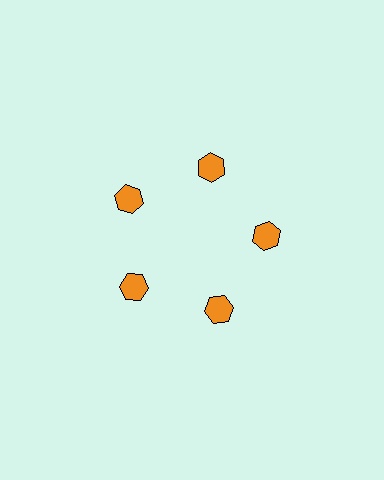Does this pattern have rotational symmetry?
Yes, this pattern has 5-fold rotational symmetry. It looks the same after rotating 72 degrees around the center.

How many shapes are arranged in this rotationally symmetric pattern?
There are 5 shapes, arranged in 5 groups of 1.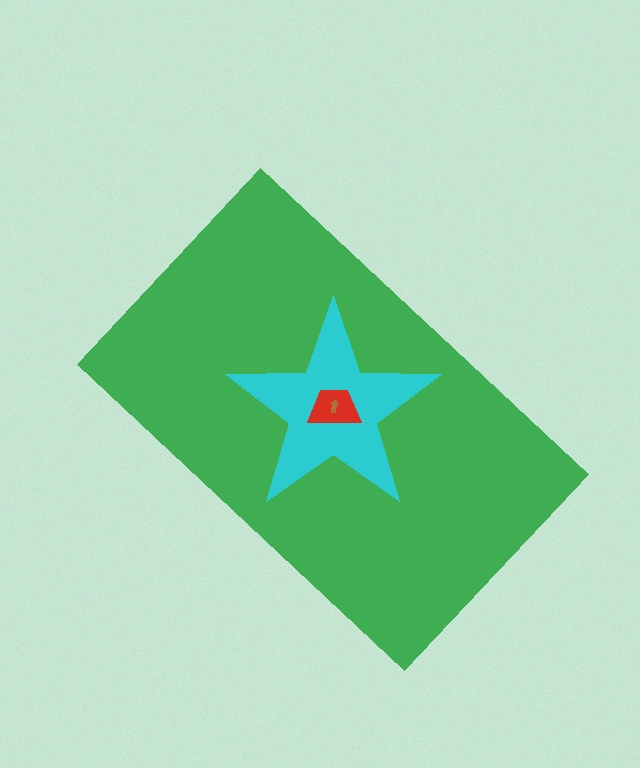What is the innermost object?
The brown arrow.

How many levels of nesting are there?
4.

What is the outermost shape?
The green rectangle.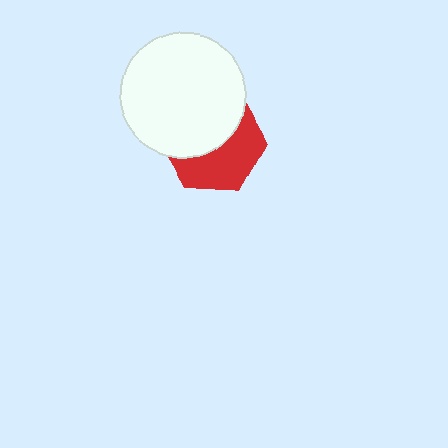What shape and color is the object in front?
The object in front is a white circle.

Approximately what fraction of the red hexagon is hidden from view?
Roughly 51% of the red hexagon is hidden behind the white circle.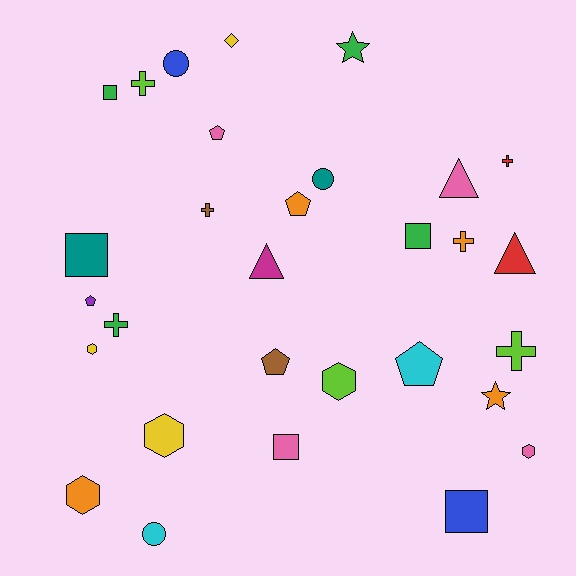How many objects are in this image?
There are 30 objects.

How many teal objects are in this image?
There are 2 teal objects.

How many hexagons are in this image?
There are 5 hexagons.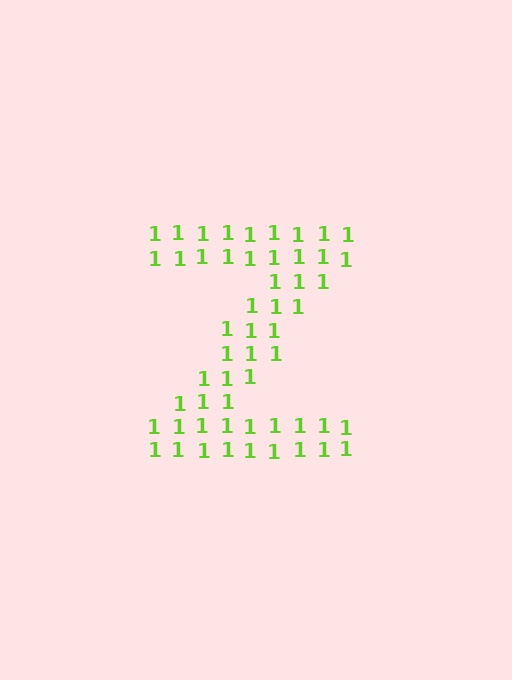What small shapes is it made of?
It is made of small digit 1's.